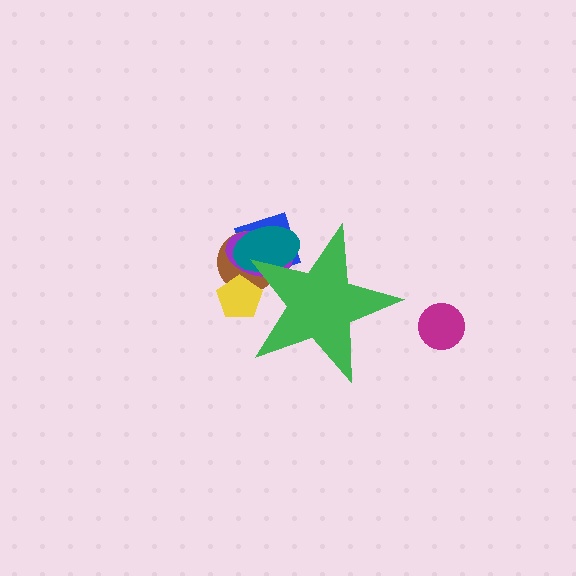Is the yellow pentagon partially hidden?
Yes, the yellow pentagon is partially hidden behind the green star.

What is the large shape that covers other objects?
A green star.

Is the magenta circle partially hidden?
No, the magenta circle is fully visible.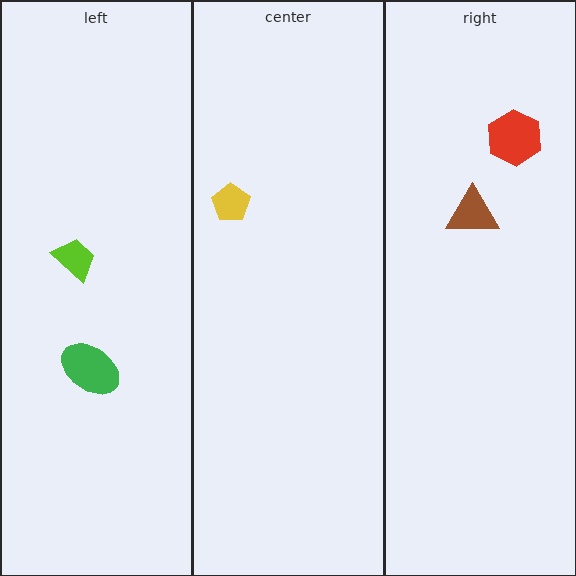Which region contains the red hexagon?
The right region.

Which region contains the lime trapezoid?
The left region.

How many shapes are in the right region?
2.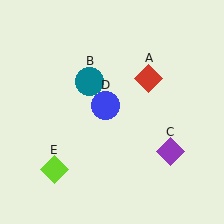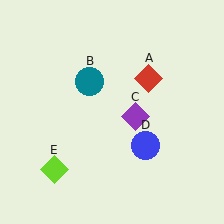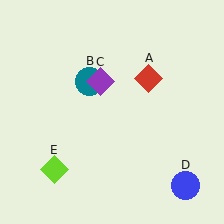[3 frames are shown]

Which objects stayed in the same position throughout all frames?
Red diamond (object A) and teal circle (object B) and lime diamond (object E) remained stationary.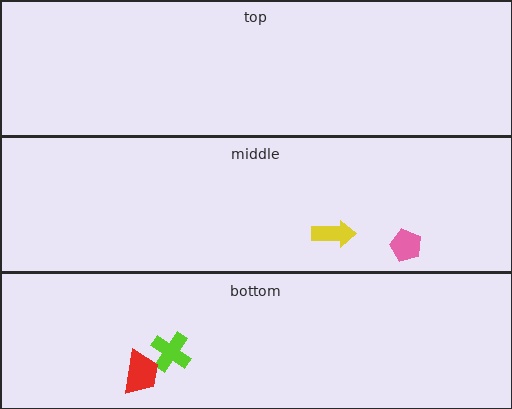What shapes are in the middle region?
The pink pentagon, the yellow arrow.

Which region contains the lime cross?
The bottom region.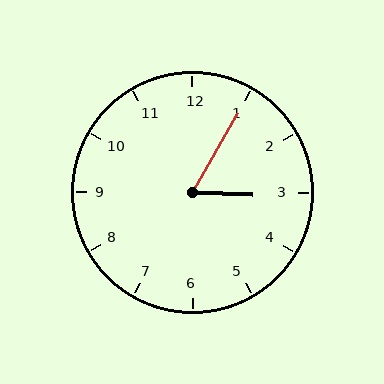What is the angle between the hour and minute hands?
Approximately 62 degrees.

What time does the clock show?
3:05.